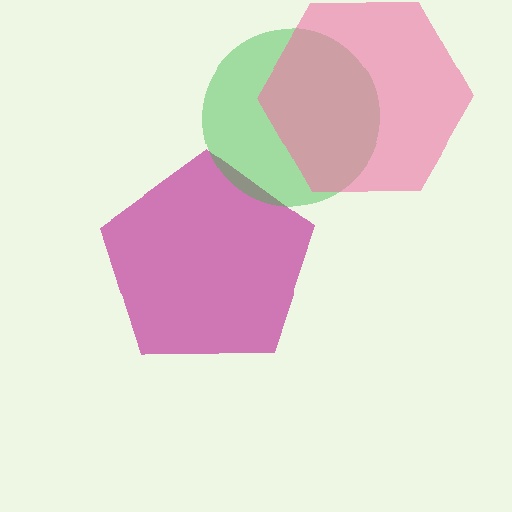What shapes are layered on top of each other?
The layered shapes are: a magenta pentagon, a green circle, a pink hexagon.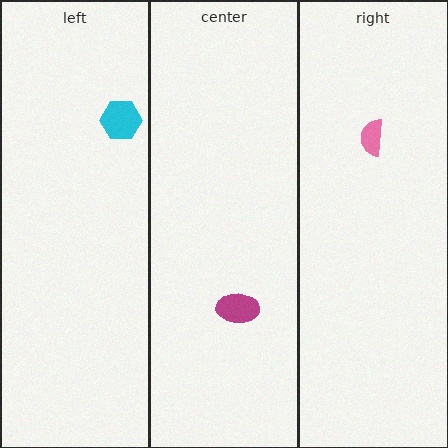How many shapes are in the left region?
1.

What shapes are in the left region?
The cyan hexagon.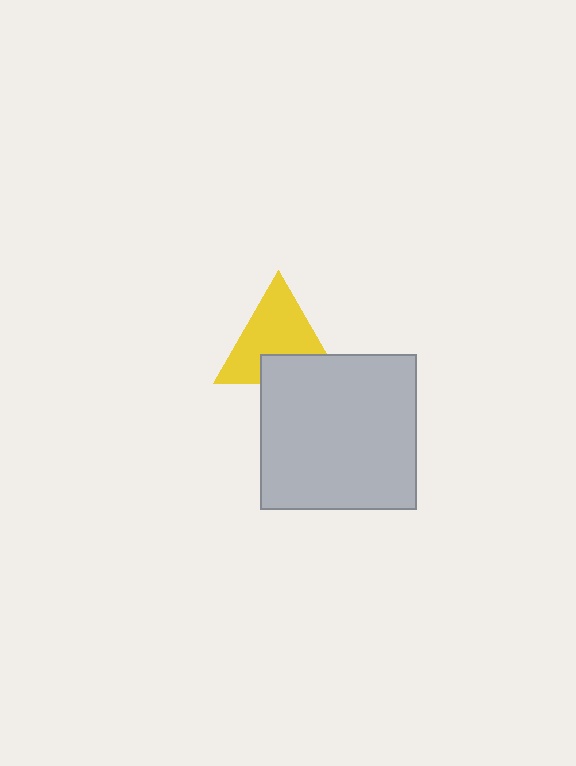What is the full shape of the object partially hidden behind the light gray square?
The partially hidden object is a yellow triangle.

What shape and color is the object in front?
The object in front is a light gray square.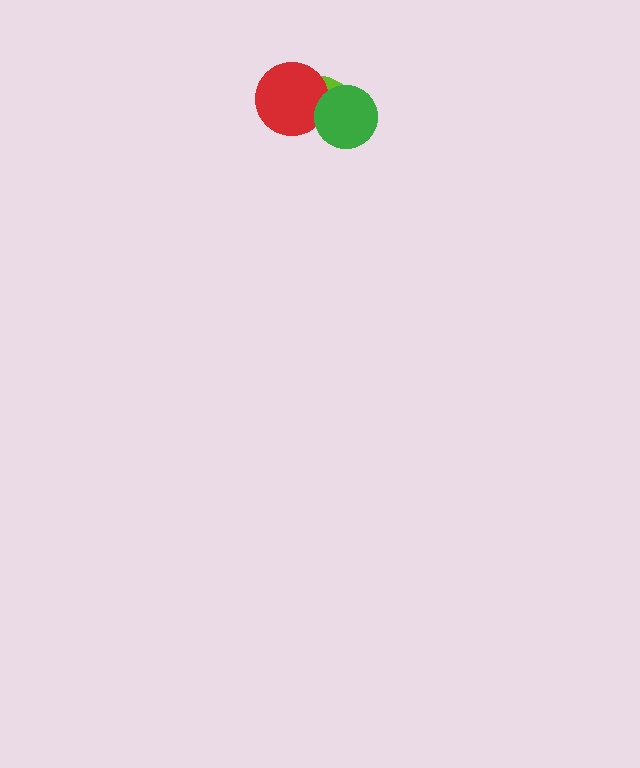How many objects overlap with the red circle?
2 objects overlap with the red circle.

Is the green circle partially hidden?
No, no other shape covers it.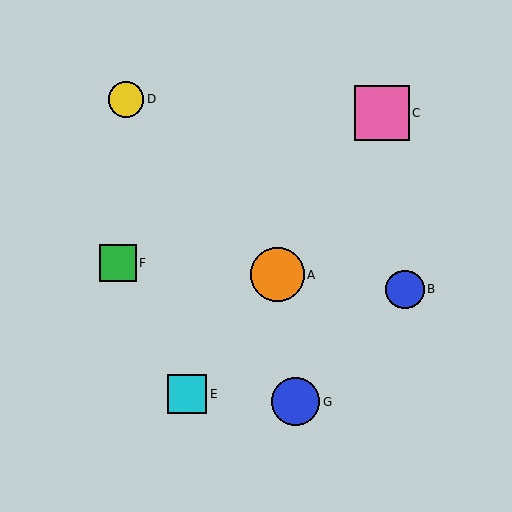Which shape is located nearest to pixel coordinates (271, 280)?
The orange circle (labeled A) at (277, 275) is nearest to that location.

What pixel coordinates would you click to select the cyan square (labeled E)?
Click at (187, 394) to select the cyan square E.